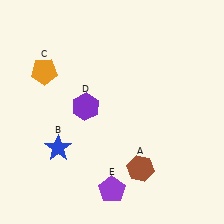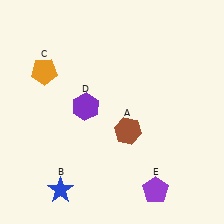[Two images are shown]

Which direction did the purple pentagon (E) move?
The purple pentagon (E) moved right.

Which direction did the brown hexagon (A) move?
The brown hexagon (A) moved up.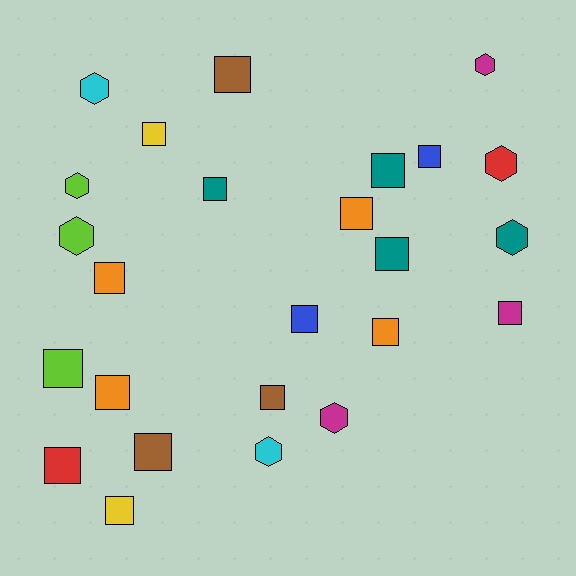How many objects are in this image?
There are 25 objects.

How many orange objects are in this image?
There are 4 orange objects.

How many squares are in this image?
There are 17 squares.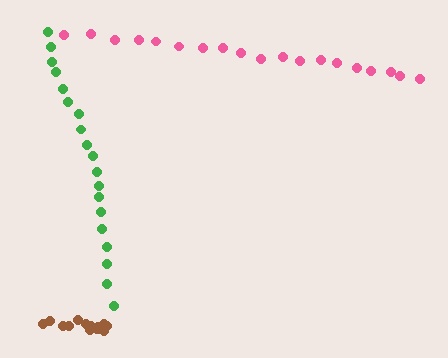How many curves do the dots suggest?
There are 3 distinct paths.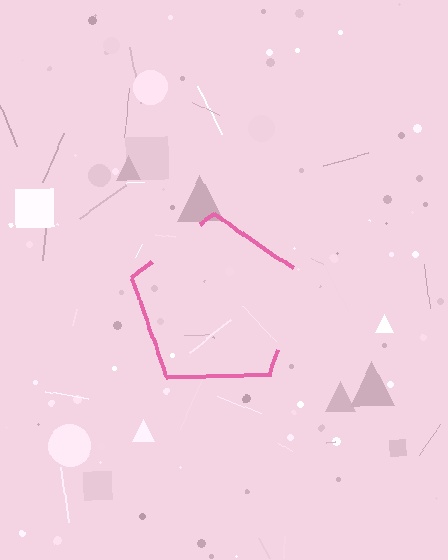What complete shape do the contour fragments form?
The contour fragments form a pentagon.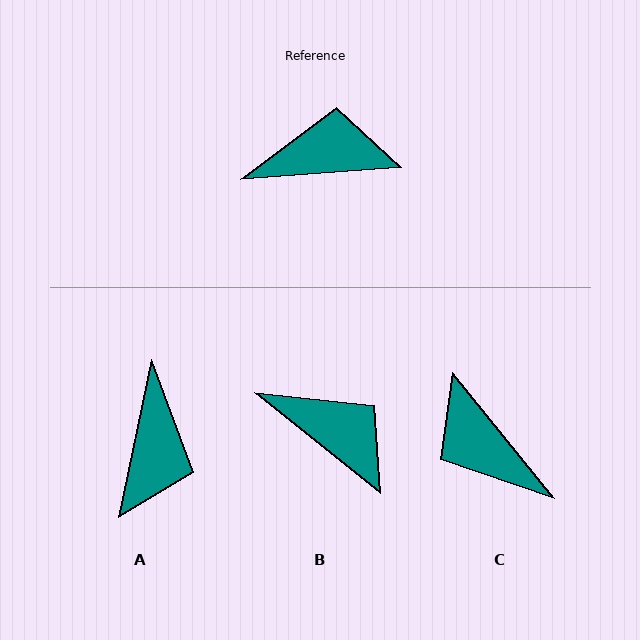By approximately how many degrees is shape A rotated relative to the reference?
Approximately 106 degrees clockwise.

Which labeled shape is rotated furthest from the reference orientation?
C, about 125 degrees away.